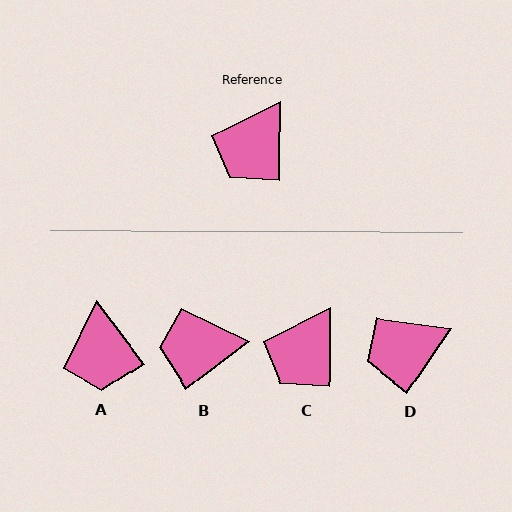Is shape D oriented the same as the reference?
No, it is off by about 34 degrees.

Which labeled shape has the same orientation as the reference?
C.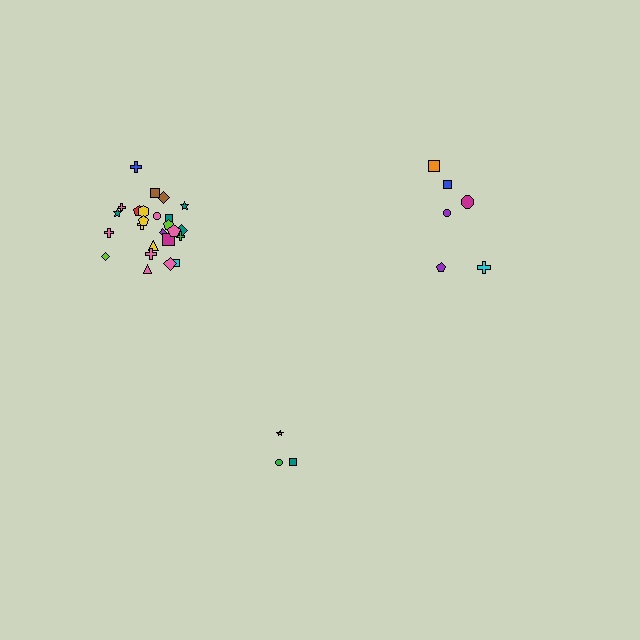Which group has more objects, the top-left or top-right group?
The top-left group.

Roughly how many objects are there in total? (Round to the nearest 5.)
Roughly 35 objects in total.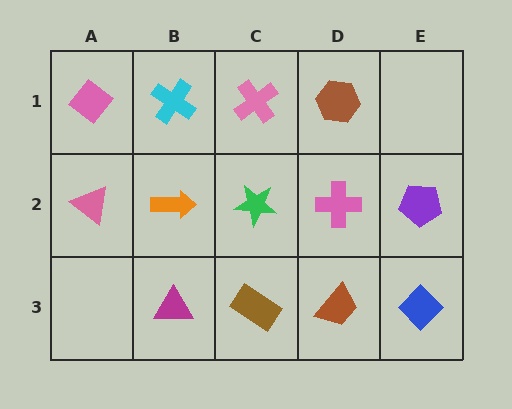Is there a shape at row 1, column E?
No, that cell is empty.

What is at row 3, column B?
A magenta triangle.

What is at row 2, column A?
A pink triangle.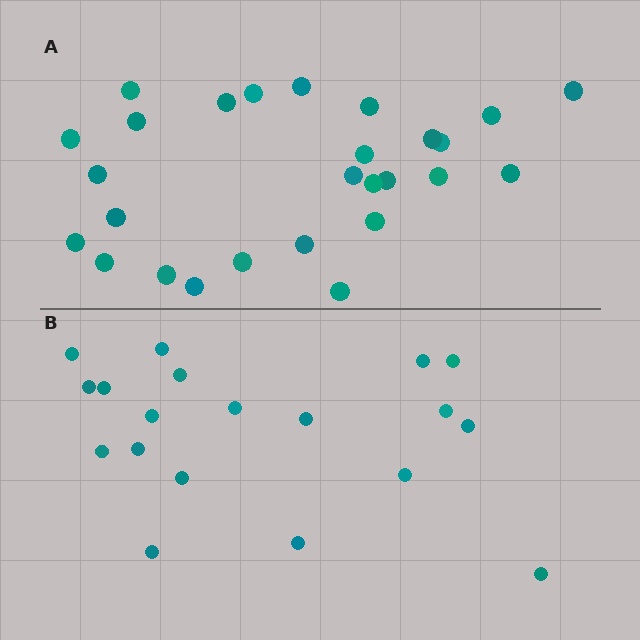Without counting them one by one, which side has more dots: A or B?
Region A (the top region) has more dots.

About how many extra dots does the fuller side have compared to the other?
Region A has roughly 8 or so more dots than region B.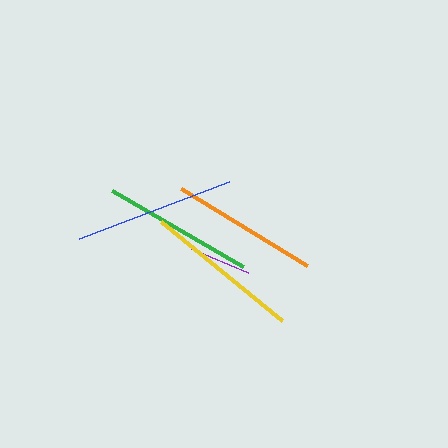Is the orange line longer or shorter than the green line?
The green line is longer than the orange line.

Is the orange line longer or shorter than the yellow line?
The yellow line is longer than the orange line.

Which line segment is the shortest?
The purple line is the shortest at approximately 62 pixels.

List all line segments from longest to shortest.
From longest to shortest: blue, yellow, green, orange, purple.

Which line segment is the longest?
The blue line is the longest at approximately 160 pixels.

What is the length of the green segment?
The green segment is approximately 152 pixels long.